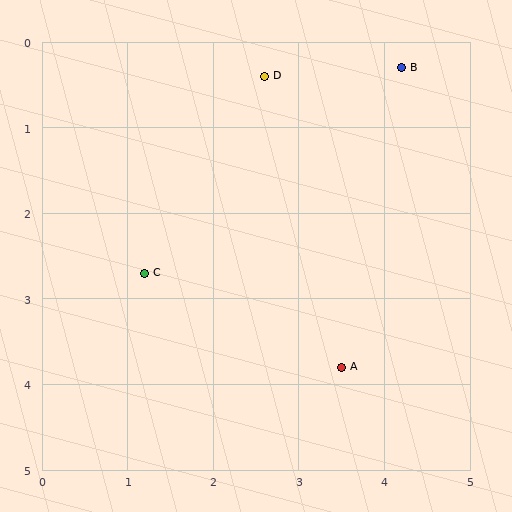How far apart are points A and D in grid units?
Points A and D are about 3.5 grid units apart.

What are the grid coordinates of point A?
Point A is at approximately (3.5, 3.8).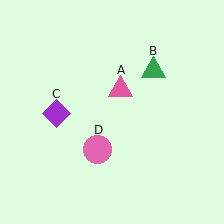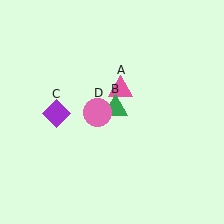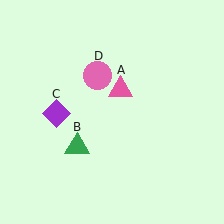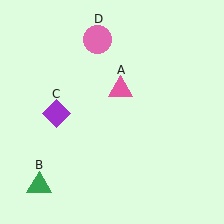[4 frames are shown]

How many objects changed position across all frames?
2 objects changed position: green triangle (object B), pink circle (object D).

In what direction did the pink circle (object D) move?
The pink circle (object D) moved up.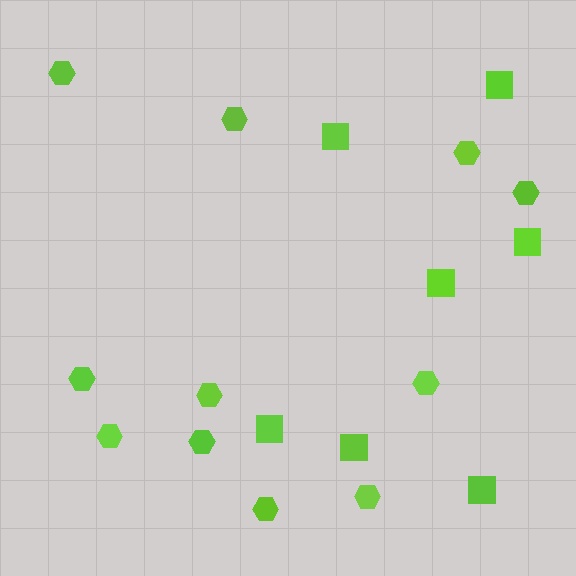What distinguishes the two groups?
There are 2 groups: one group of squares (7) and one group of hexagons (11).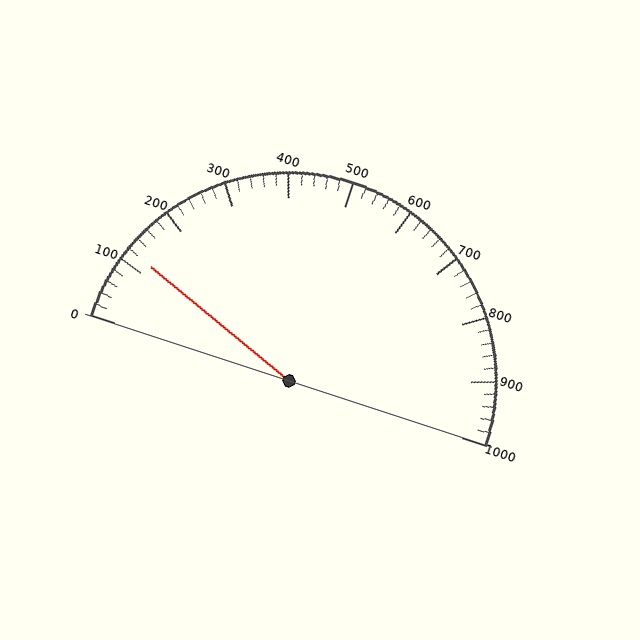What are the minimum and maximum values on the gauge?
The gauge ranges from 0 to 1000.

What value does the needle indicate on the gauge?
The needle indicates approximately 120.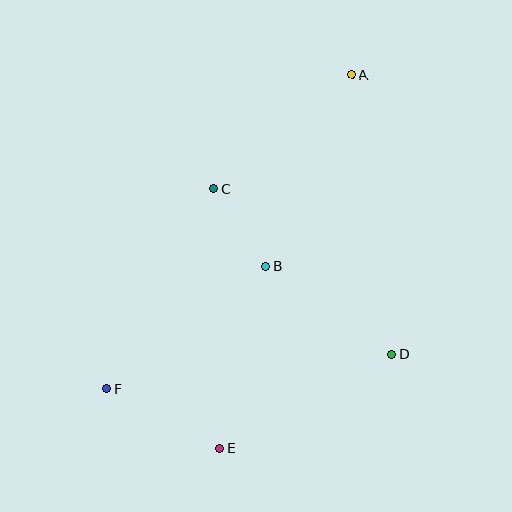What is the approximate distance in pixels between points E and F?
The distance between E and F is approximately 127 pixels.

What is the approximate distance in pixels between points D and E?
The distance between D and E is approximately 197 pixels.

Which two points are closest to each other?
Points B and C are closest to each other.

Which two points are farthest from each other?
Points A and F are farthest from each other.